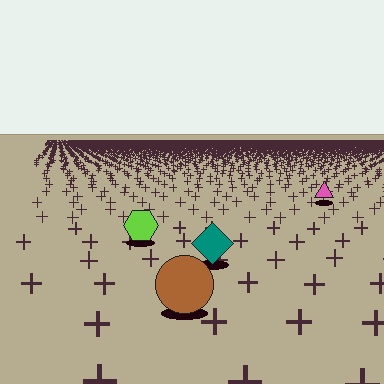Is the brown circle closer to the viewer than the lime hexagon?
Yes. The brown circle is closer — you can tell from the texture gradient: the ground texture is coarser near it.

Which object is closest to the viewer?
The brown circle is closest. The texture marks near it are larger and more spread out.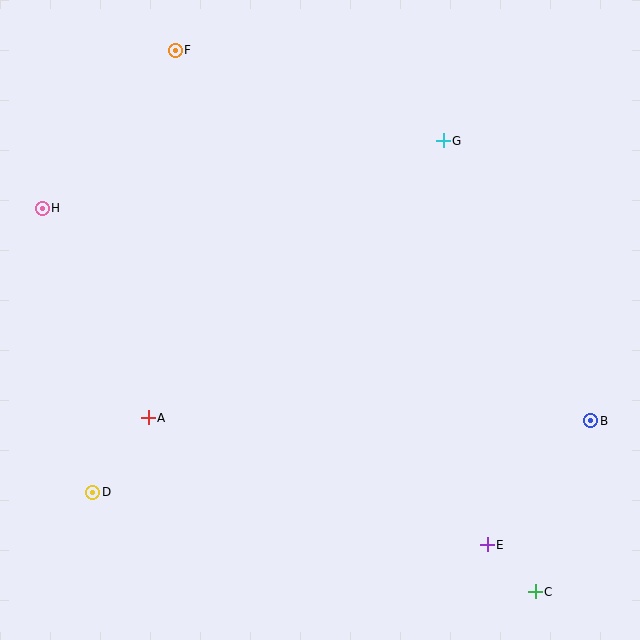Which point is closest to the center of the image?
Point A at (148, 418) is closest to the center.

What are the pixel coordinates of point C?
Point C is at (535, 592).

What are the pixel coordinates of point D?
Point D is at (93, 492).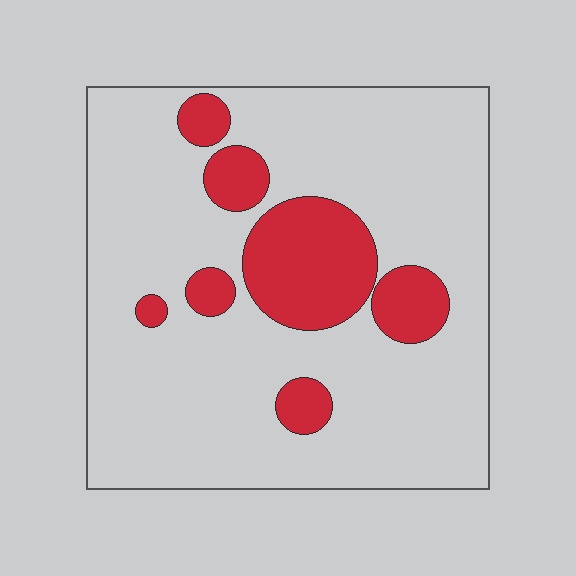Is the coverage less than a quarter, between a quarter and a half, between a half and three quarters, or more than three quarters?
Less than a quarter.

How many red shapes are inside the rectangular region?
7.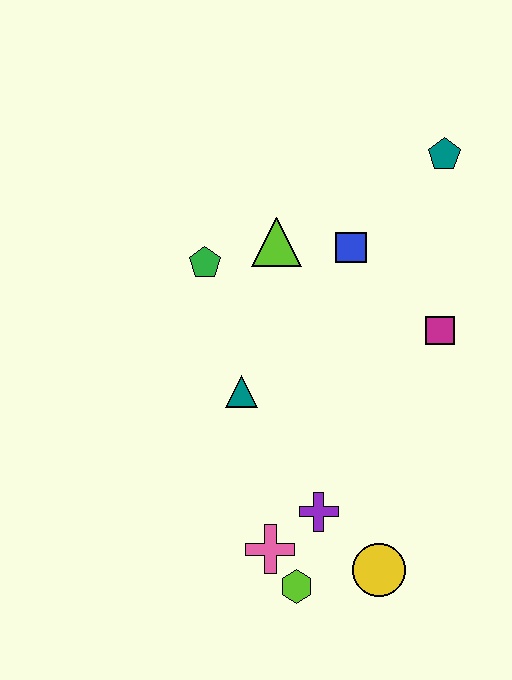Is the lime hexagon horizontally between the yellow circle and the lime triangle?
Yes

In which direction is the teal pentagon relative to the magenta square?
The teal pentagon is above the magenta square.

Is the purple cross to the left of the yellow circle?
Yes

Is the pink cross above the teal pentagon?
No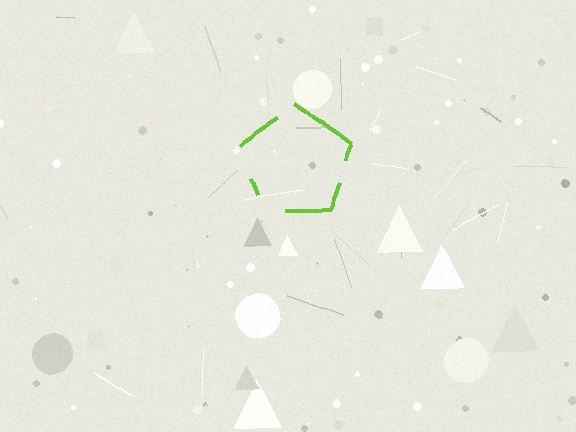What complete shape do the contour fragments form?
The contour fragments form a pentagon.